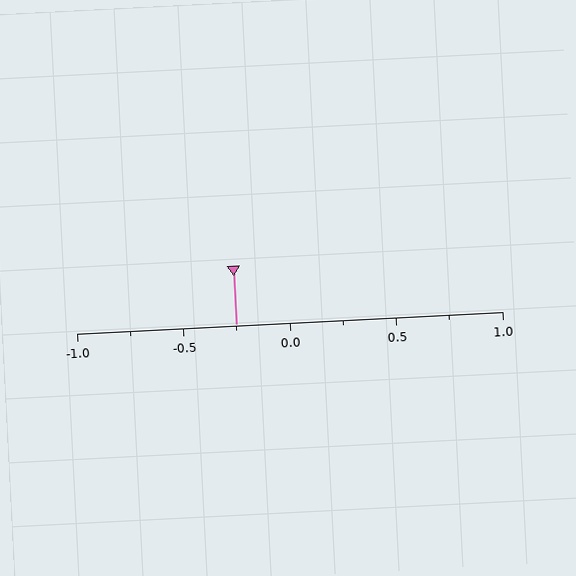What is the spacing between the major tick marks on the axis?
The major ticks are spaced 0.5 apart.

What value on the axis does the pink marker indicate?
The marker indicates approximately -0.25.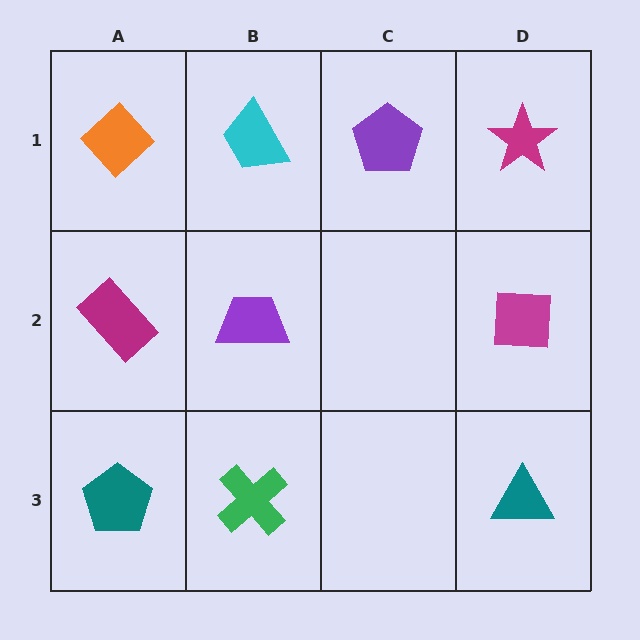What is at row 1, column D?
A magenta star.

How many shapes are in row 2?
3 shapes.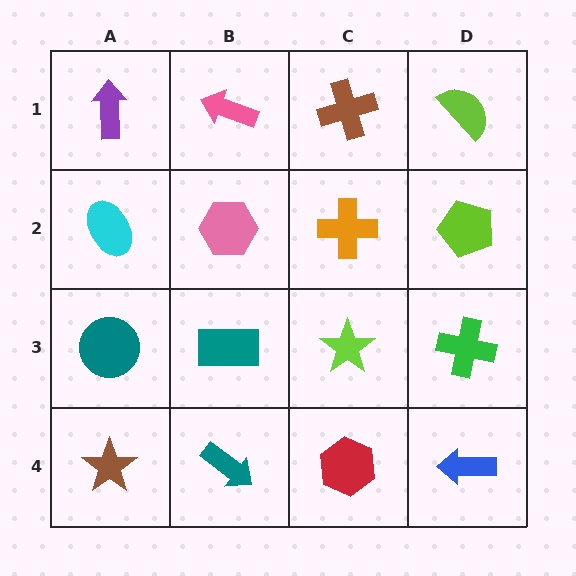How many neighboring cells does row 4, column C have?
3.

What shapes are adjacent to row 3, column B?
A pink hexagon (row 2, column B), a teal arrow (row 4, column B), a teal circle (row 3, column A), a lime star (row 3, column C).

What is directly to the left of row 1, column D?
A brown cross.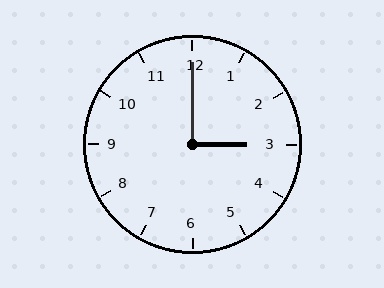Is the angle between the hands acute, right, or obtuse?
It is right.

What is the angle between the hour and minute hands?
Approximately 90 degrees.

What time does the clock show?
3:00.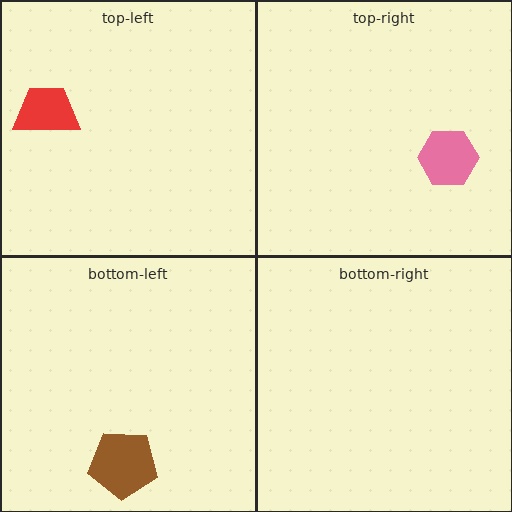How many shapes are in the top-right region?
1.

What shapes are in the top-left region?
The red trapezoid.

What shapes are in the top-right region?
The pink hexagon.